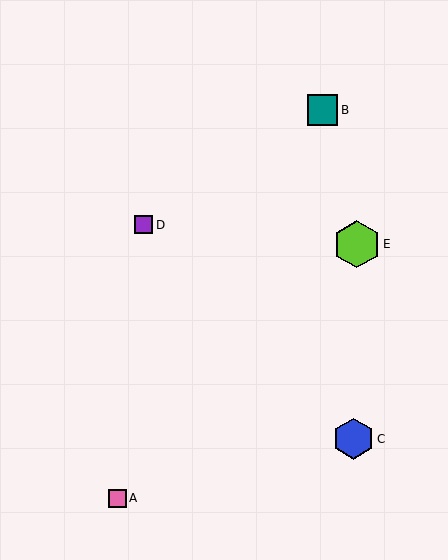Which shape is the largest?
The lime hexagon (labeled E) is the largest.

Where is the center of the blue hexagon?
The center of the blue hexagon is at (353, 439).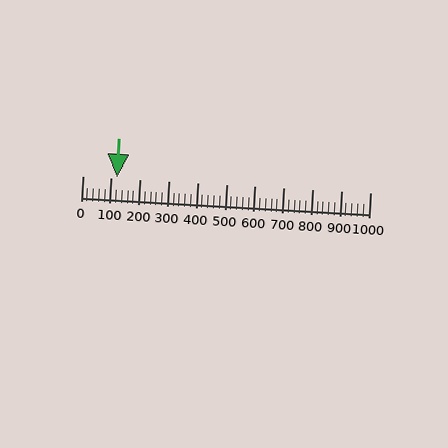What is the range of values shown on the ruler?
The ruler shows values from 0 to 1000.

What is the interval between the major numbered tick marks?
The major tick marks are spaced 100 units apart.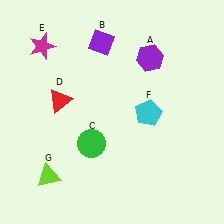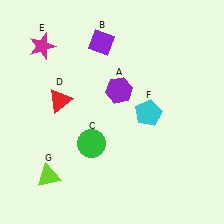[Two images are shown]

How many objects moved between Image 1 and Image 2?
1 object moved between the two images.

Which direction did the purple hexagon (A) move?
The purple hexagon (A) moved down.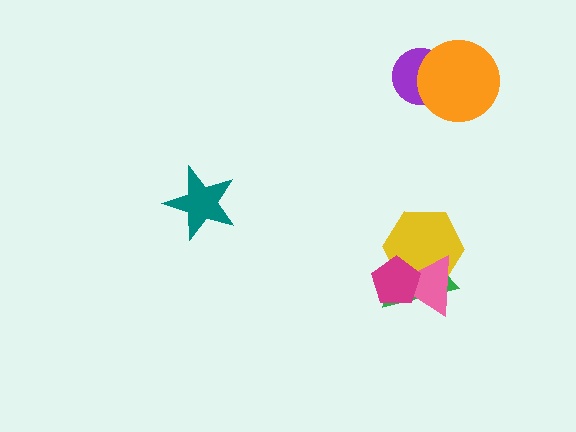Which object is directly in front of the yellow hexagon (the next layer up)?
The pink triangle is directly in front of the yellow hexagon.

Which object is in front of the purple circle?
The orange circle is in front of the purple circle.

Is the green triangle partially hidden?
Yes, it is partially covered by another shape.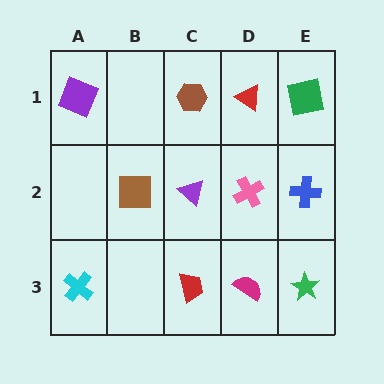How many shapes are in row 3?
4 shapes.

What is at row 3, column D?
A magenta semicircle.